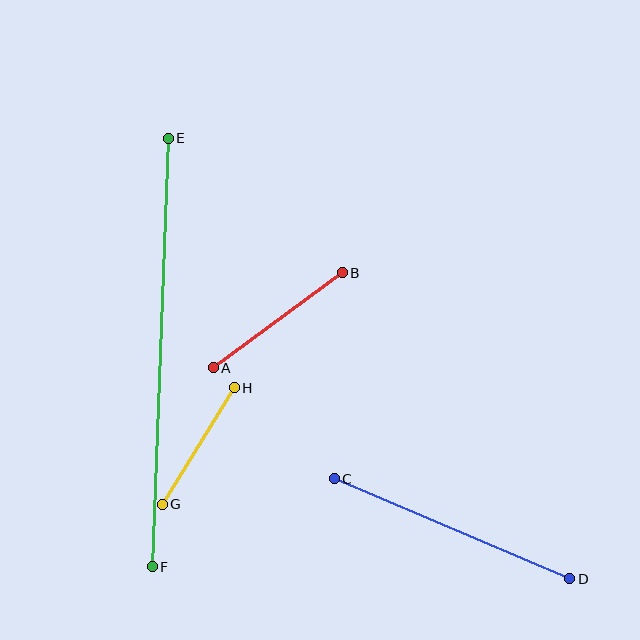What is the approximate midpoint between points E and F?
The midpoint is at approximately (160, 353) pixels.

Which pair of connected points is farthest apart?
Points E and F are farthest apart.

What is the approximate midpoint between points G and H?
The midpoint is at approximately (198, 446) pixels.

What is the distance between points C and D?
The distance is approximately 256 pixels.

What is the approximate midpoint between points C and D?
The midpoint is at approximately (452, 529) pixels.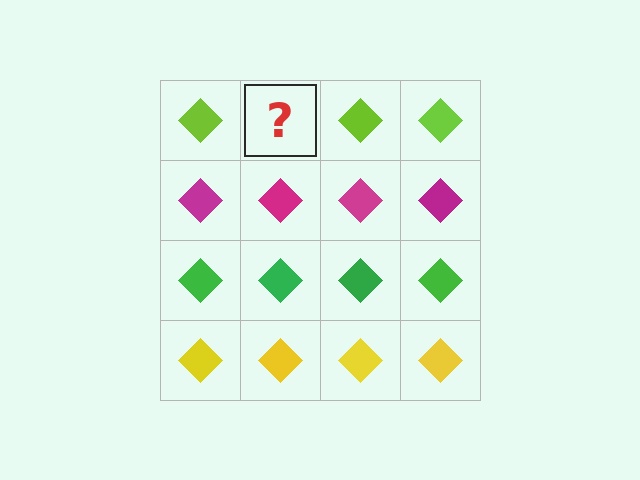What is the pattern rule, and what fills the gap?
The rule is that each row has a consistent color. The gap should be filled with a lime diamond.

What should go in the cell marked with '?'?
The missing cell should contain a lime diamond.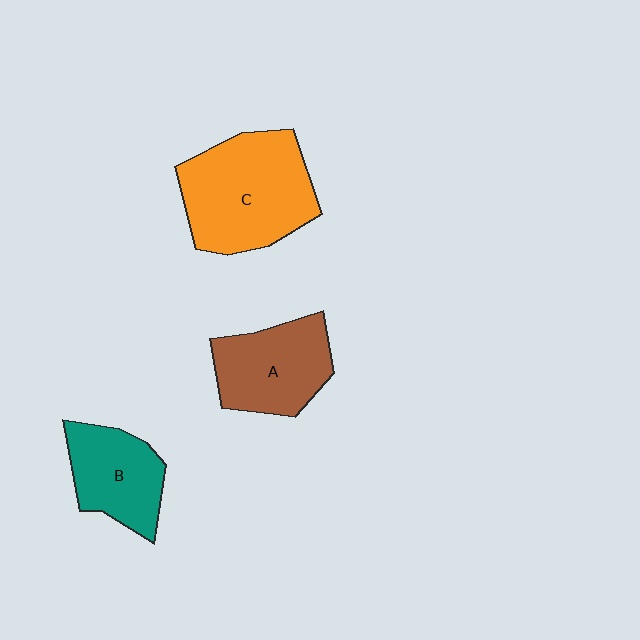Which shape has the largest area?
Shape C (orange).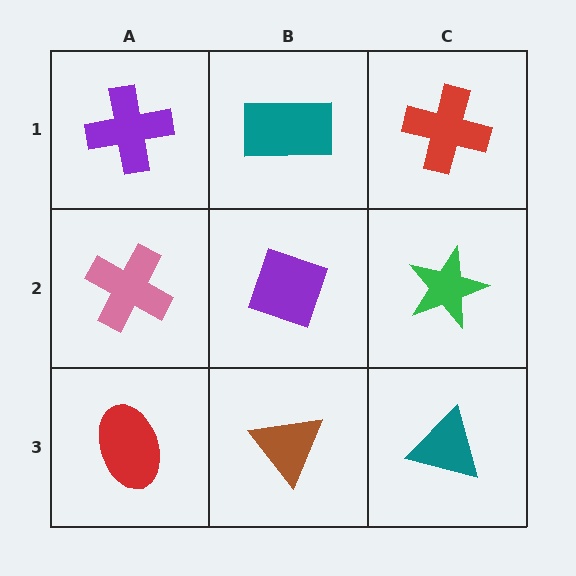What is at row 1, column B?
A teal rectangle.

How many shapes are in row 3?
3 shapes.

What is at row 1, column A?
A purple cross.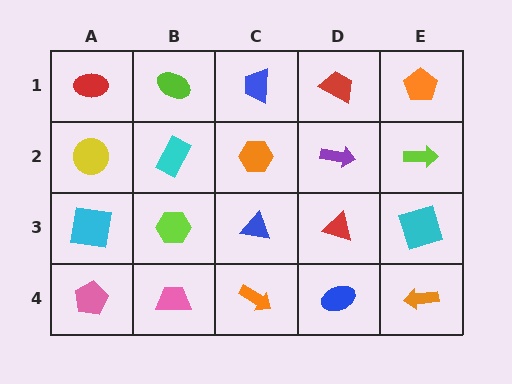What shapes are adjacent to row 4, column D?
A red triangle (row 3, column D), an orange arrow (row 4, column C), an orange arrow (row 4, column E).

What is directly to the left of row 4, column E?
A blue ellipse.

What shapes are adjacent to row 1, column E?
A lime arrow (row 2, column E), a red trapezoid (row 1, column D).